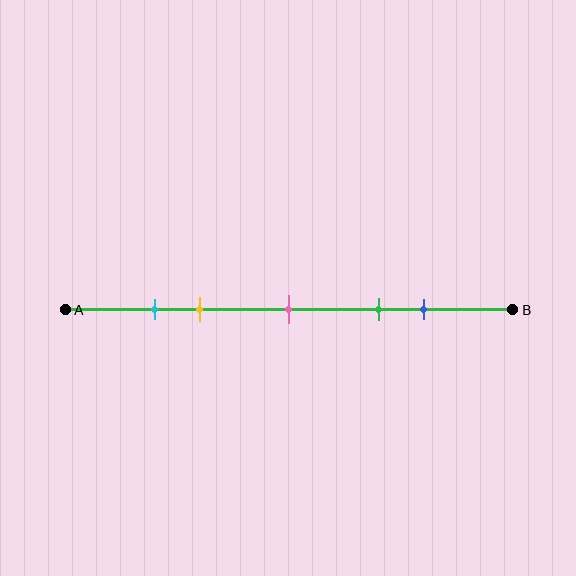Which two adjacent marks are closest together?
The cyan and yellow marks are the closest adjacent pair.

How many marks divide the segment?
There are 5 marks dividing the segment.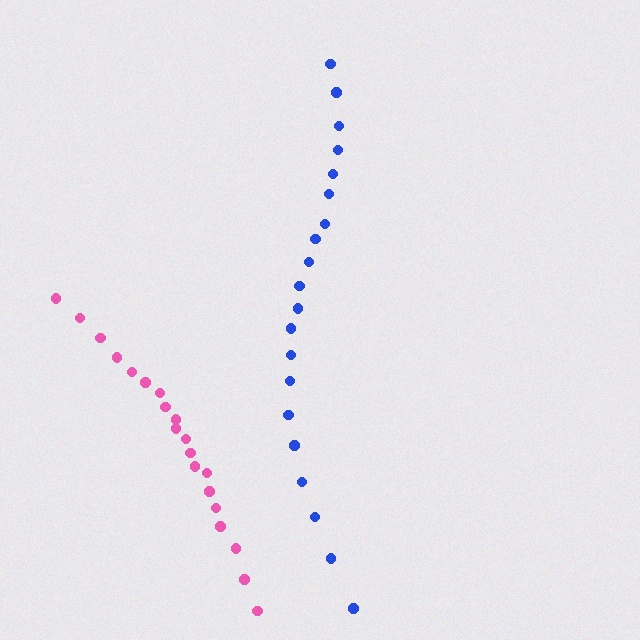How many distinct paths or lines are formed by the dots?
There are 2 distinct paths.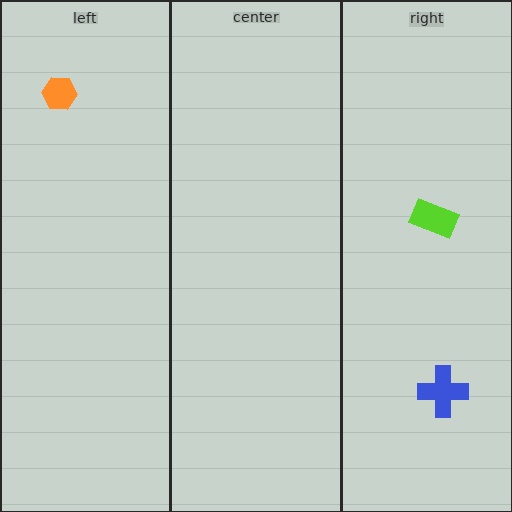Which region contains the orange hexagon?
The left region.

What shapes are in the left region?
The orange hexagon.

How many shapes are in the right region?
2.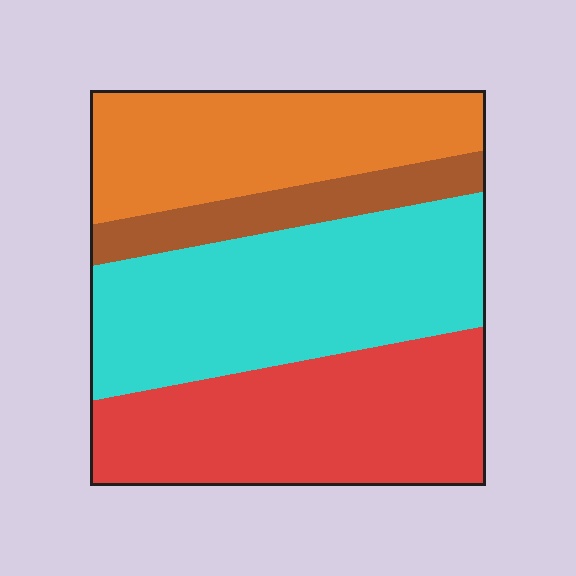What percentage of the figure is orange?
Orange takes up between a sixth and a third of the figure.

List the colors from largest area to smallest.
From largest to smallest: cyan, red, orange, brown.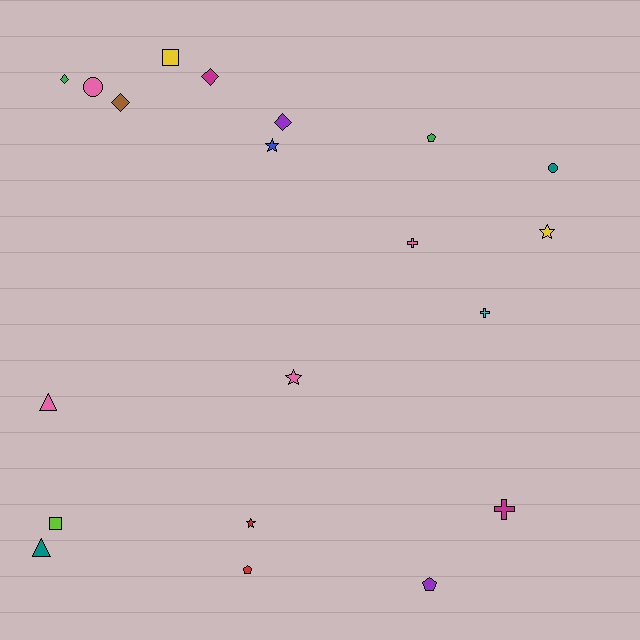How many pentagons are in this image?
There are 3 pentagons.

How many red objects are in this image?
There are 2 red objects.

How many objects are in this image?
There are 20 objects.